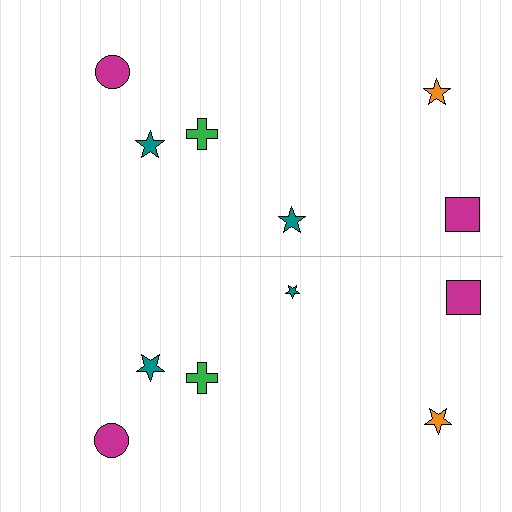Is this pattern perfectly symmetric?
No, the pattern is not perfectly symmetric. The teal star on the bottom side has a different size than its mirror counterpart.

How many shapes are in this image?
There are 12 shapes in this image.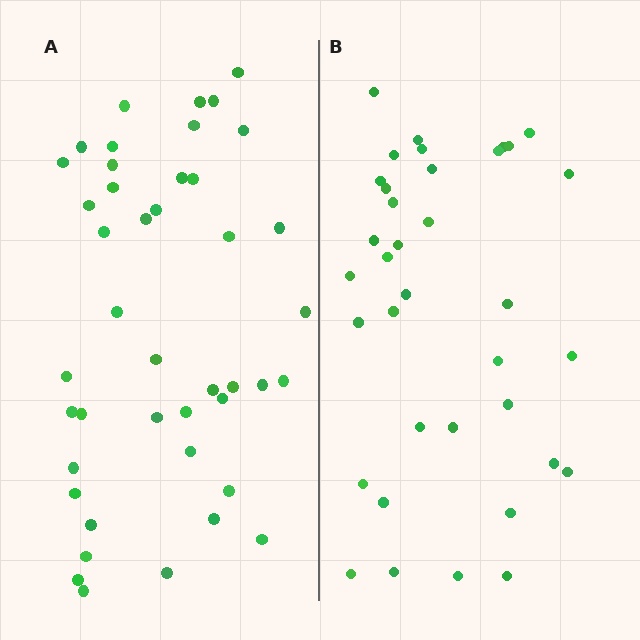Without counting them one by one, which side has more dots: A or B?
Region A (the left region) has more dots.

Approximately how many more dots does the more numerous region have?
Region A has roughly 8 or so more dots than region B.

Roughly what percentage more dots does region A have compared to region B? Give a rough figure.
About 20% more.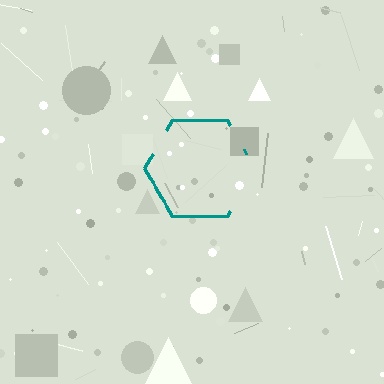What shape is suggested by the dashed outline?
The dashed outline suggests a hexagon.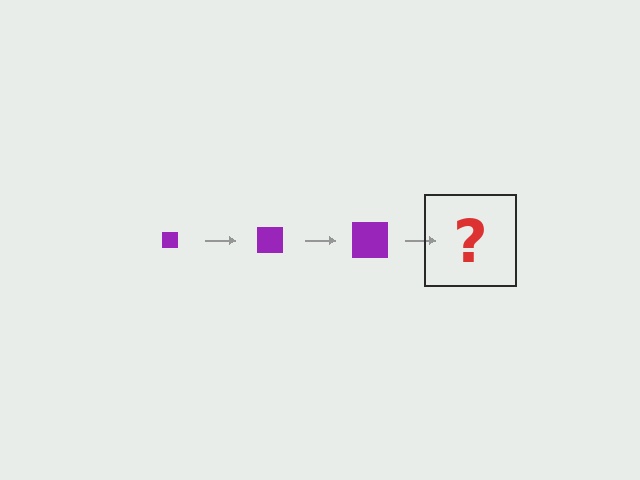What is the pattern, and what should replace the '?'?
The pattern is that the square gets progressively larger each step. The '?' should be a purple square, larger than the previous one.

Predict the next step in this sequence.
The next step is a purple square, larger than the previous one.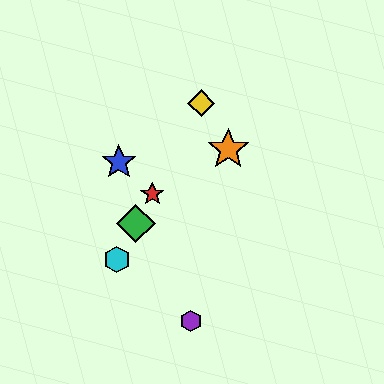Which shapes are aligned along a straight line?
The red star, the green diamond, the yellow diamond, the cyan hexagon are aligned along a straight line.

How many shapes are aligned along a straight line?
4 shapes (the red star, the green diamond, the yellow diamond, the cyan hexagon) are aligned along a straight line.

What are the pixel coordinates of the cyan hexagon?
The cyan hexagon is at (117, 260).